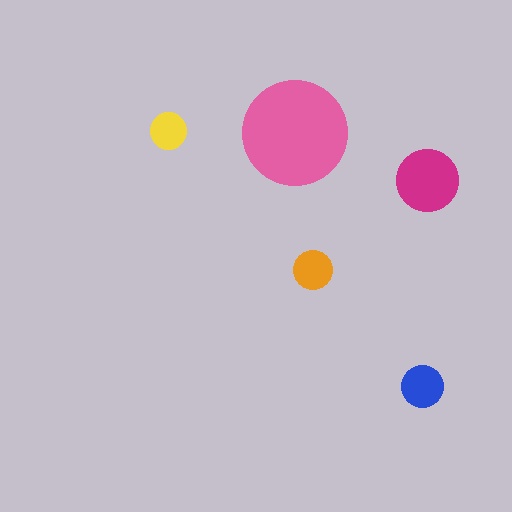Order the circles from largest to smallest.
the pink one, the magenta one, the blue one, the orange one, the yellow one.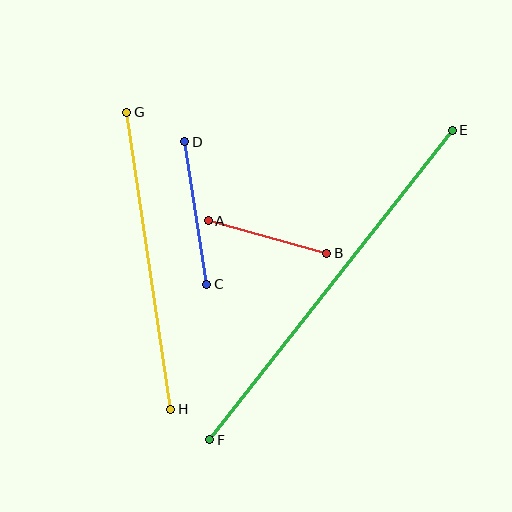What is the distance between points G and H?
The distance is approximately 300 pixels.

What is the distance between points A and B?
The distance is approximately 123 pixels.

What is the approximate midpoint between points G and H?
The midpoint is at approximately (149, 261) pixels.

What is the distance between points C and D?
The distance is approximately 144 pixels.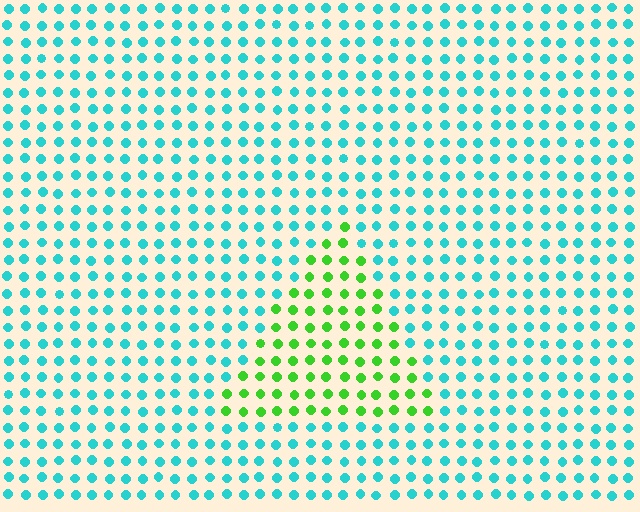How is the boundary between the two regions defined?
The boundary is defined purely by a slight shift in hue (about 65 degrees). Spacing, size, and orientation are identical on both sides.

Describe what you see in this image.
The image is filled with small cyan elements in a uniform arrangement. A triangle-shaped region is visible where the elements are tinted to a slightly different hue, forming a subtle color boundary.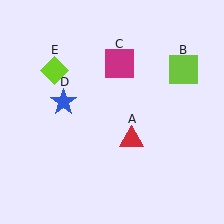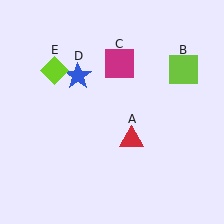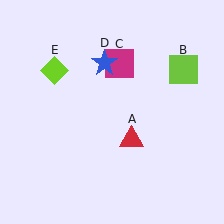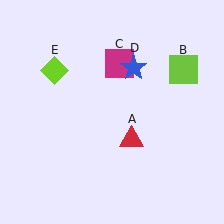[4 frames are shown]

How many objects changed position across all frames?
1 object changed position: blue star (object D).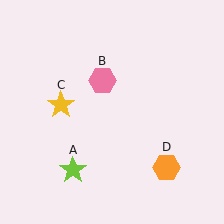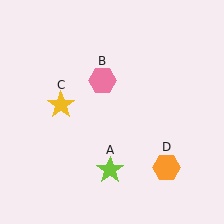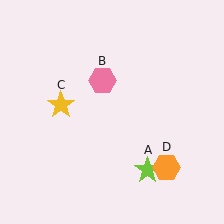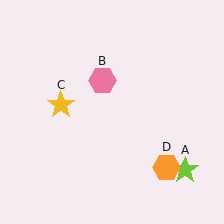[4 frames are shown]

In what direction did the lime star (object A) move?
The lime star (object A) moved right.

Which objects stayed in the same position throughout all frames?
Pink hexagon (object B) and yellow star (object C) and orange hexagon (object D) remained stationary.